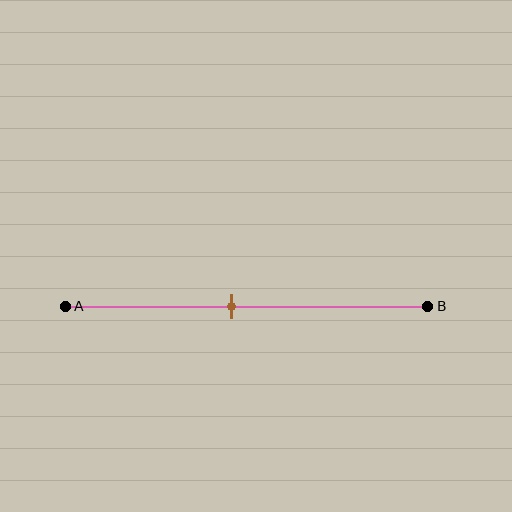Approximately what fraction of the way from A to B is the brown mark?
The brown mark is approximately 45% of the way from A to B.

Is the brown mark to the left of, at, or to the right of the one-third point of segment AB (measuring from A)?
The brown mark is to the right of the one-third point of segment AB.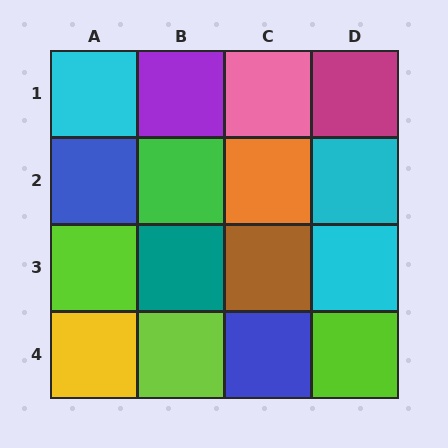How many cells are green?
1 cell is green.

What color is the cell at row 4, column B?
Lime.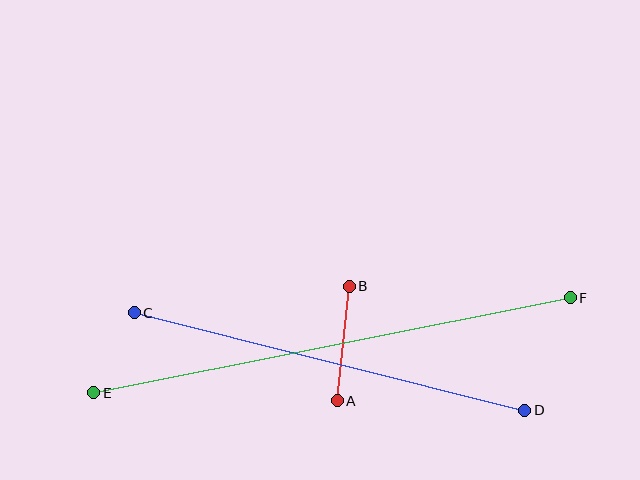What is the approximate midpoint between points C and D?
The midpoint is at approximately (329, 361) pixels.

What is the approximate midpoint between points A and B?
The midpoint is at approximately (343, 344) pixels.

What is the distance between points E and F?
The distance is approximately 486 pixels.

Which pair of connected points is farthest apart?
Points E and F are farthest apart.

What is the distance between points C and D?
The distance is approximately 402 pixels.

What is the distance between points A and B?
The distance is approximately 115 pixels.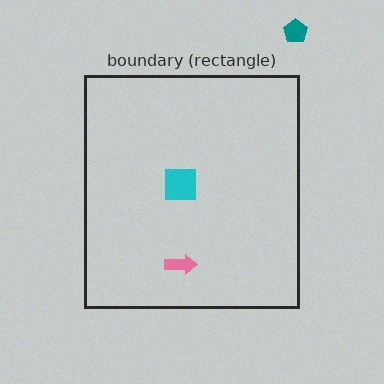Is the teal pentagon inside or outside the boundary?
Outside.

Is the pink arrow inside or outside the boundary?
Inside.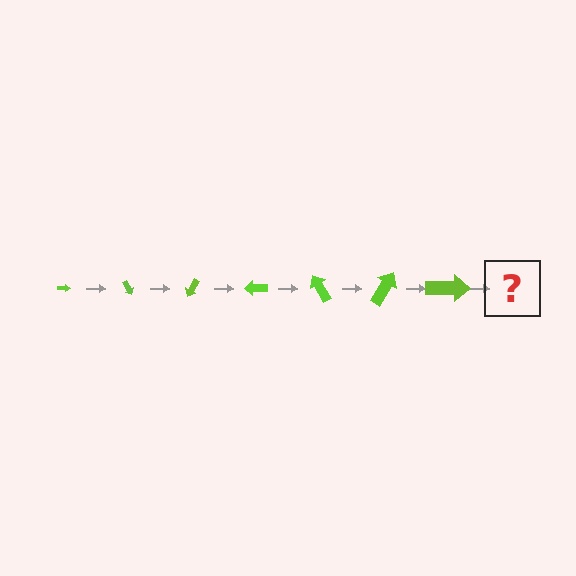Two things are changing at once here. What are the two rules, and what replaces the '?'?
The two rules are that the arrow grows larger each step and it rotates 60 degrees each step. The '?' should be an arrow, larger than the previous one and rotated 420 degrees from the start.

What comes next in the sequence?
The next element should be an arrow, larger than the previous one and rotated 420 degrees from the start.